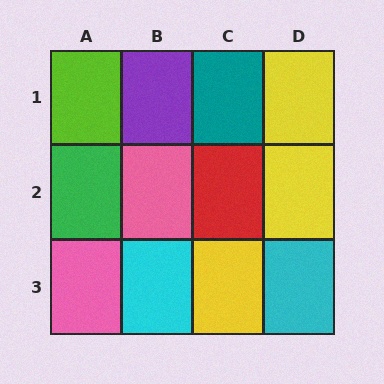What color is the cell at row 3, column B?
Cyan.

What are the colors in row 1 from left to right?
Lime, purple, teal, yellow.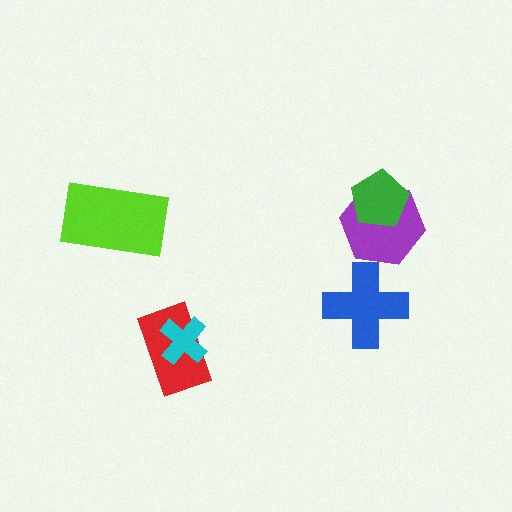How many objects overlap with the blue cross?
0 objects overlap with the blue cross.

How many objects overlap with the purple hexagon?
1 object overlaps with the purple hexagon.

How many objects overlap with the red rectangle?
1 object overlaps with the red rectangle.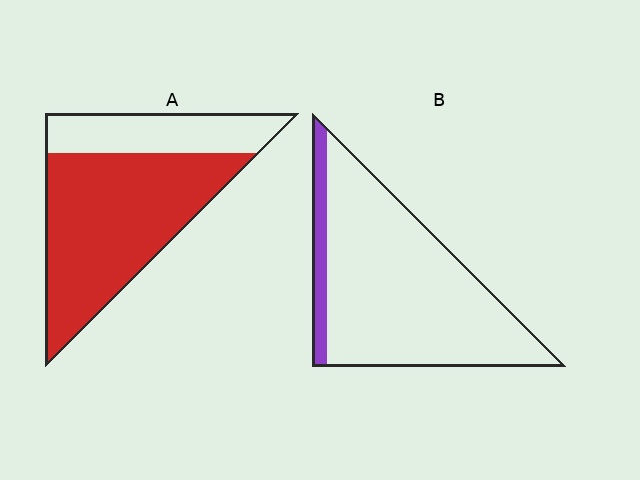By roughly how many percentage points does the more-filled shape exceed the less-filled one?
By roughly 60 percentage points (A over B).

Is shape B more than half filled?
No.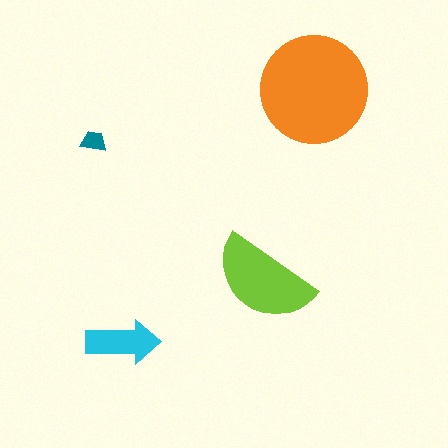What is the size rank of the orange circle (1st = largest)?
1st.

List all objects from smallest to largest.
The teal trapezoid, the cyan arrow, the lime semicircle, the orange circle.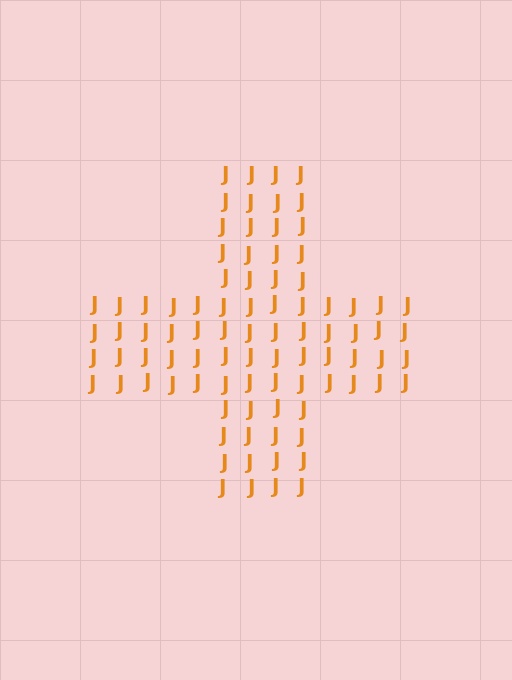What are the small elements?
The small elements are letter J's.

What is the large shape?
The large shape is a cross.